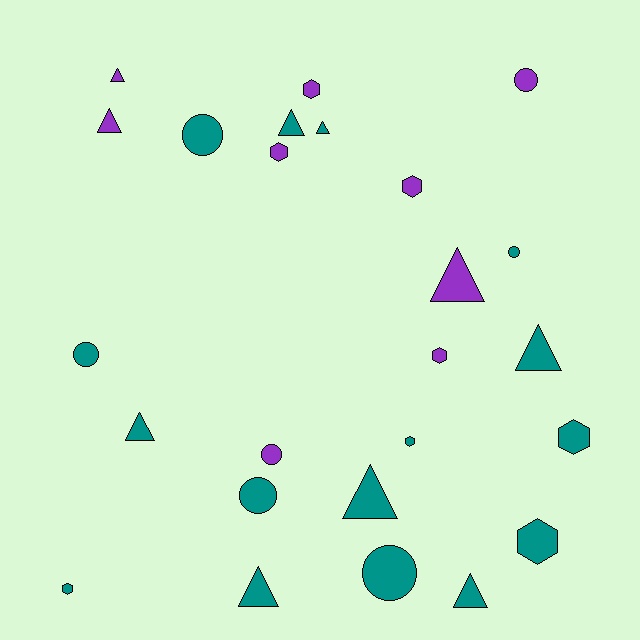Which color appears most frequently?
Teal, with 16 objects.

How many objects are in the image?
There are 25 objects.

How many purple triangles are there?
There are 3 purple triangles.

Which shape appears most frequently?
Triangle, with 10 objects.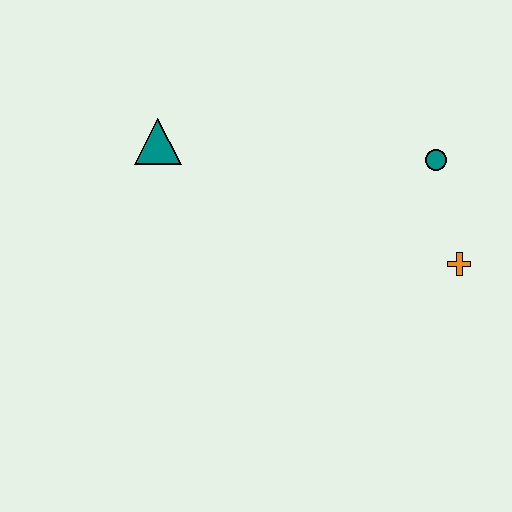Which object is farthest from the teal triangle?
The orange cross is farthest from the teal triangle.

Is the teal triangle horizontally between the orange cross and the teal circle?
No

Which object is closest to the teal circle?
The orange cross is closest to the teal circle.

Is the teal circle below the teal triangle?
Yes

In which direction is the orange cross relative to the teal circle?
The orange cross is below the teal circle.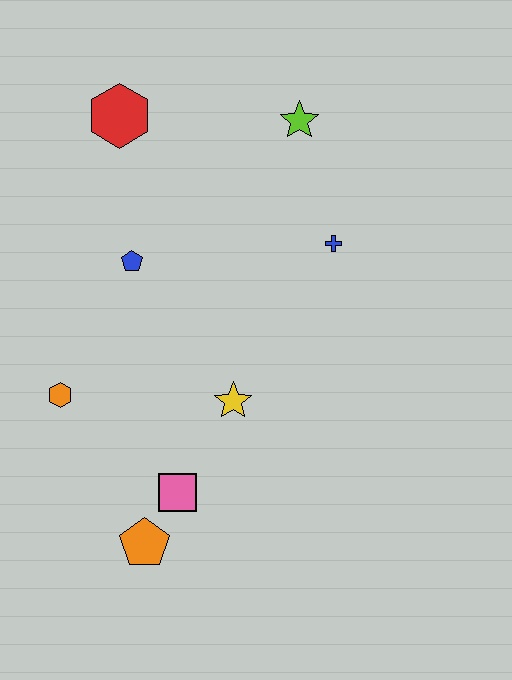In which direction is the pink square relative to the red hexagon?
The pink square is below the red hexagon.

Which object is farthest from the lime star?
The orange pentagon is farthest from the lime star.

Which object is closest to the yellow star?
The pink square is closest to the yellow star.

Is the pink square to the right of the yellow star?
No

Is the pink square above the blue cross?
No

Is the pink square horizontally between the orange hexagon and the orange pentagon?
No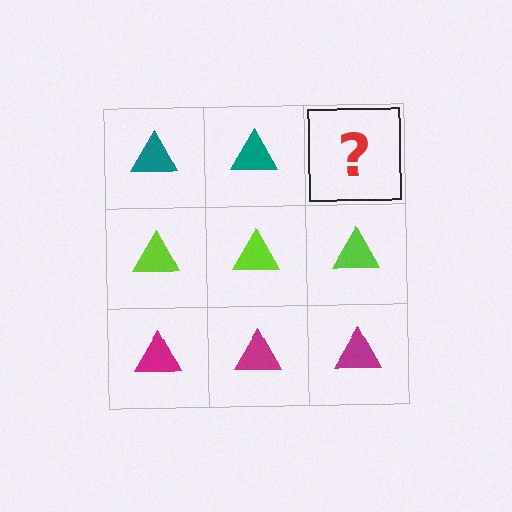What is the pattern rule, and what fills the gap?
The rule is that each row has a consistent color. The gap should be filled with a teal triangle.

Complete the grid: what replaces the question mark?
The question mark should be replaced with a teal triangle.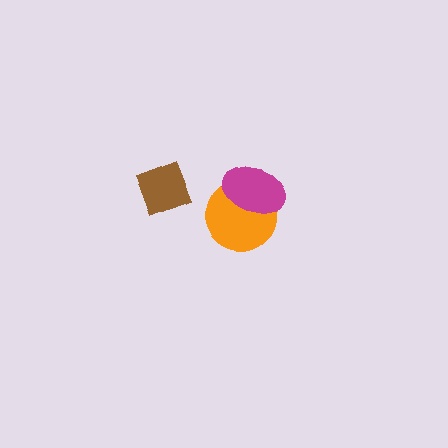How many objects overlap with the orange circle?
1 object overlaps with the orange circle.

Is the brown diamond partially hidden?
No, no other shape covers it.